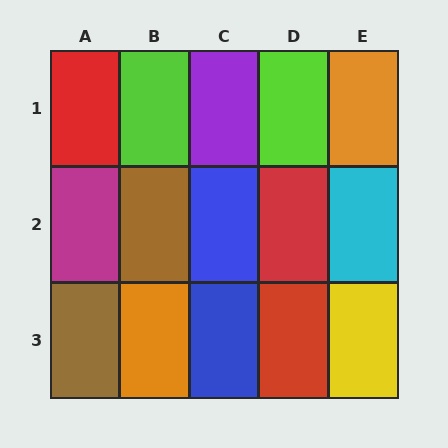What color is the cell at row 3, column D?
Red.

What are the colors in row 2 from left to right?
Magenta, brown, blue, red, cyan.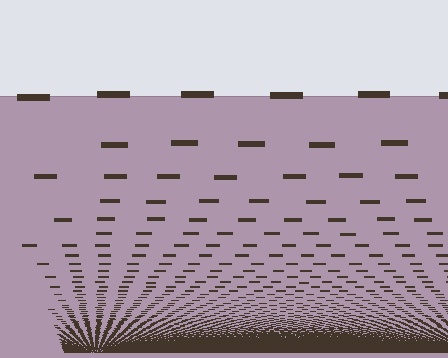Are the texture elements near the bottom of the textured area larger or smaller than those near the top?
Smaller. The gradient is inverted — elements near the bottom are smaller and denser.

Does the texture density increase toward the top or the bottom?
Density increases toward the bottom.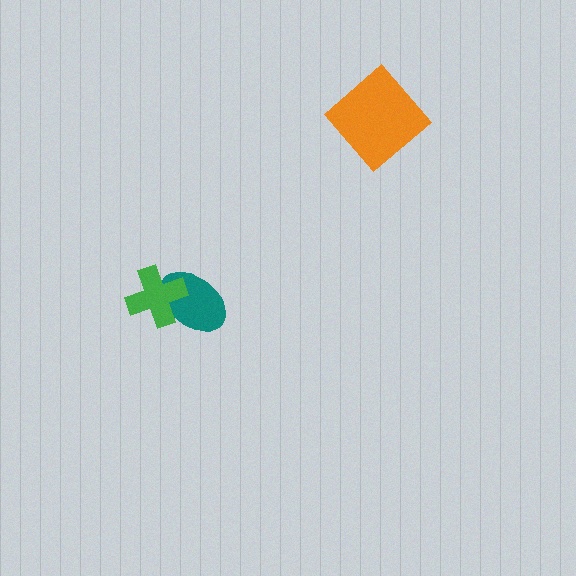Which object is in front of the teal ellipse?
The green cross is in front of the teal ellipse.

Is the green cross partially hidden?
No, no other shape covers it.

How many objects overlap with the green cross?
1 object overlaps with the green cross.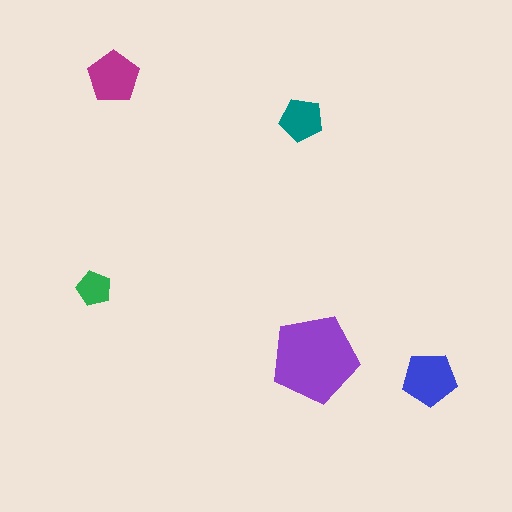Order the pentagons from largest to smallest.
the purple one, the blue one, the magenta one, the teal one, the green one.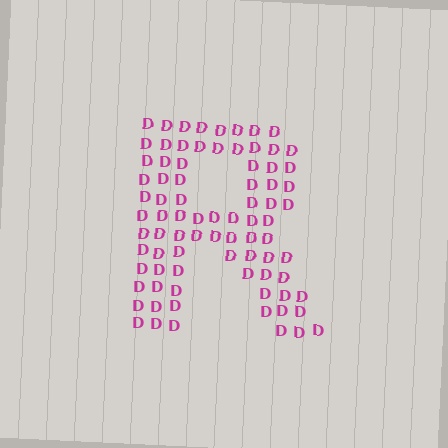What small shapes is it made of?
It is made of small letter D's.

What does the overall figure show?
The overall figure shows the letter R.